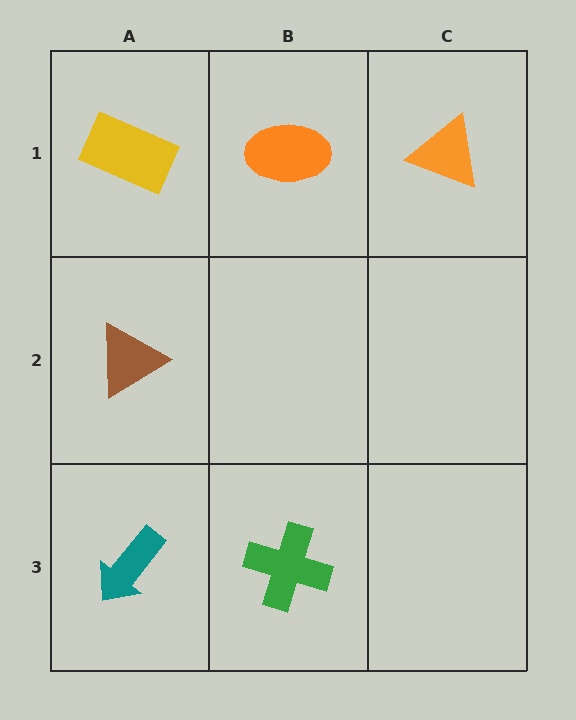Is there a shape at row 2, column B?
No, that cell is empty.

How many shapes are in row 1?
3 shapes.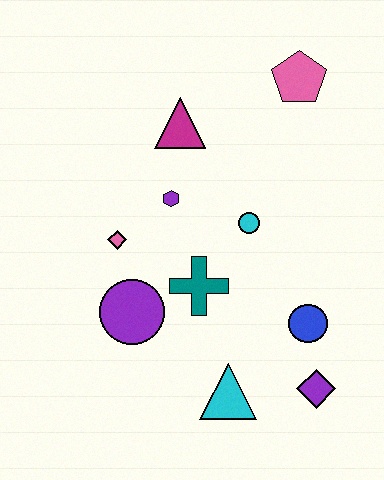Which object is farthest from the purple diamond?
The pink pentagon is farthest from the purple diamond.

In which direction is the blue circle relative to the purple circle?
The blue circle is to the right of the purple circle.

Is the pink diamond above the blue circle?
Yes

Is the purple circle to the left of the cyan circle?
Yes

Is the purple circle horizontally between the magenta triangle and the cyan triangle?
No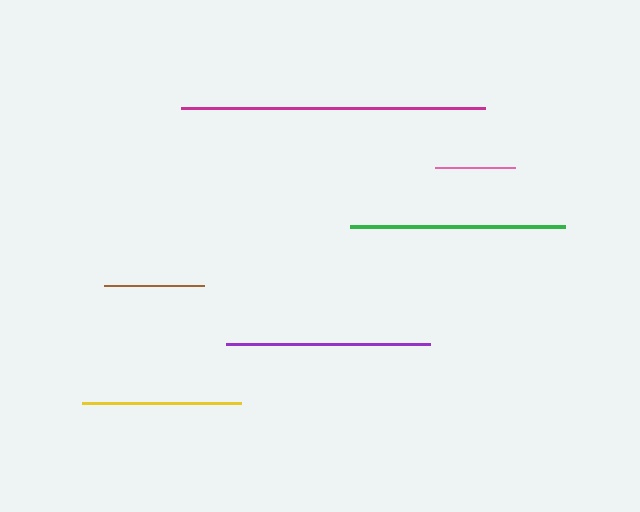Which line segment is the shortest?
The pink line is the shortest at approximately 79 pixels.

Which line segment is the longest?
The magenta line is the longest at approximately 304 pixels.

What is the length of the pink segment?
The pink segment is approximately 79 pixels long.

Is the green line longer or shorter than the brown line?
The green line is longer than the brown line.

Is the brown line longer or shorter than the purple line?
The purple line is longer than the brown line.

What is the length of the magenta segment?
The magenta segment is approximately 304 pixels long.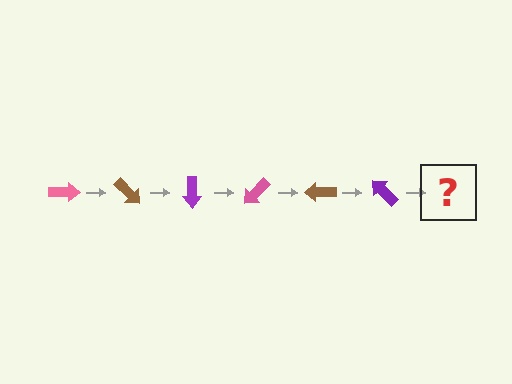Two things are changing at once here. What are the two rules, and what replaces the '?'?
The two rules are that it rotates 45 degrees each step and the color cycles through pink, brown, and purple. The '?' should be a pink arrow, rotated 270 degrees from the start.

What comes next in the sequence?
The next element should be a pink arrow, rotated 270 degrees from the start.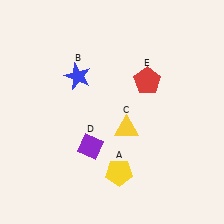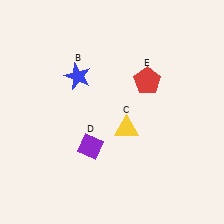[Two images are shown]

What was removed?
The yellow pentagon (A) was removed in Image 2.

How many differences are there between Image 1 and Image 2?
There is 1 difference between the two images.